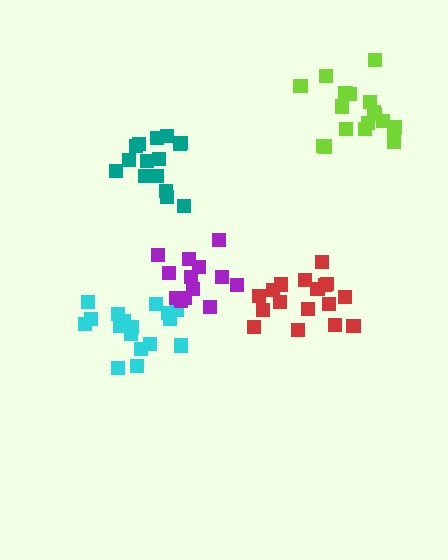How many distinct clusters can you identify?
There are 5 distinct clusters.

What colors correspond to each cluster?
The clusters are colored: cyan, purple, red, lime, teal.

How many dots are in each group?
Group 1: 17 dots, Group 2: 13 dots, Group 3: 17 dots, Group 4: 17 dots, Group 5: 15 dots (79 total).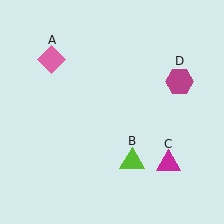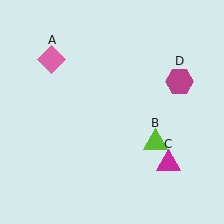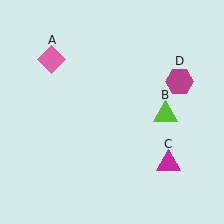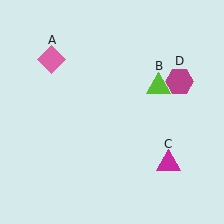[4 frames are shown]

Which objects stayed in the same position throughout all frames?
Pink diamond (object A) and magenta triangle (object C) and magenta hexagon (object D) remained stationary.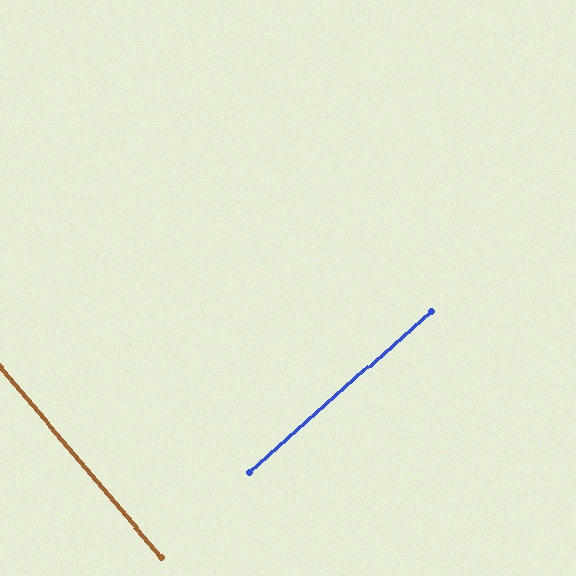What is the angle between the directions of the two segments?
Approximately 89 degrees.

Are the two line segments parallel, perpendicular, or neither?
Perpendicular — they meet at approximately 89°.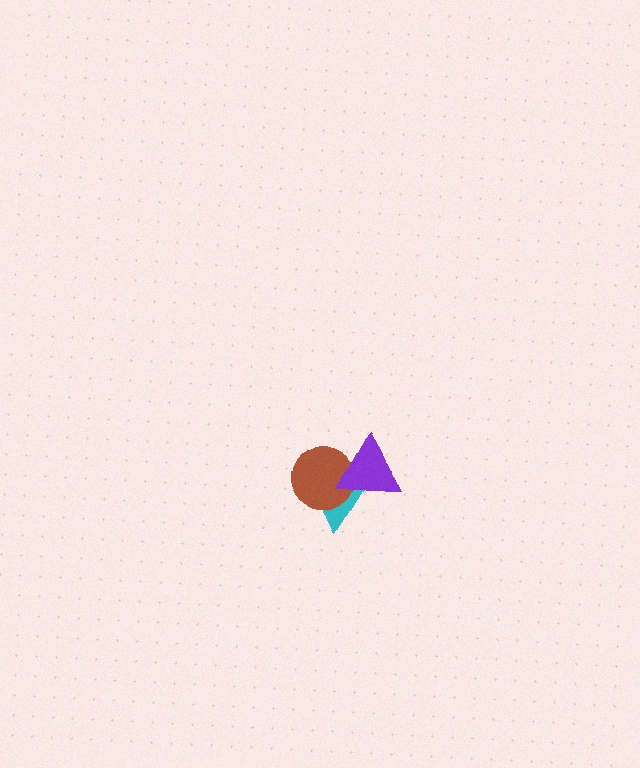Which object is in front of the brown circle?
The purple triangle is in front of the brown circle.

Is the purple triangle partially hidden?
No, no other shape covers it.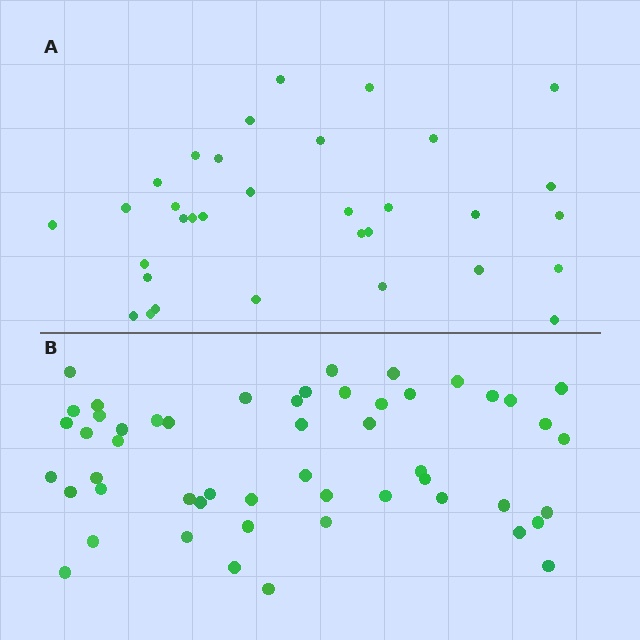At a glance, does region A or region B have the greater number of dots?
Region B (the bottom region) has more dots.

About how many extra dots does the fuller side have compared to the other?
Region B has approximately 20 more dots than region A.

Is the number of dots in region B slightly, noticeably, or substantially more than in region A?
Region B has substantially more. The ratio is roughly 1.6 to 1.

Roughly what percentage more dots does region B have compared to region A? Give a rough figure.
About 60% more.